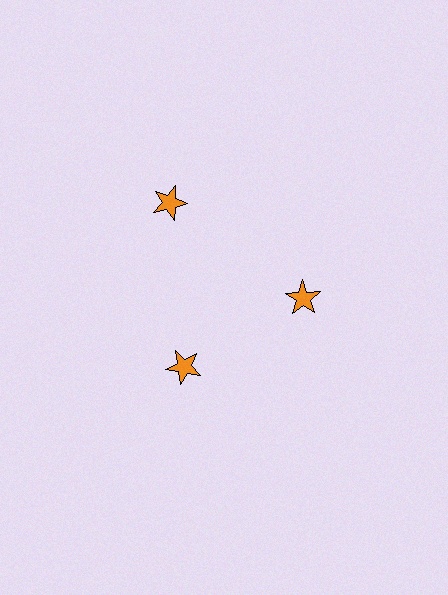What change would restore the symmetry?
The symmetry would be restored by moving it inward, back onto the ring so that all 3 stars sit at equal angles and equal distance from the center.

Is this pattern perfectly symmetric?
No. The 3 orange stars are arranged in a ring, but one element near the 11 o'clock position is pushed outward from the center, breaking the 3-fold rotational symmetry.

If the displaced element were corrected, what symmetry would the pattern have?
It would have 3-fold rotational symmetry — the pattern would map onto itself every 120 degrees.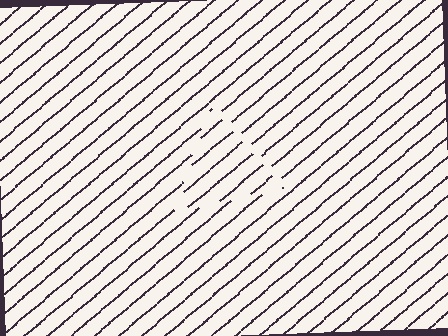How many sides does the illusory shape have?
3 sides — the line-ends trace a triangle.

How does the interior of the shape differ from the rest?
The interior of the shape contains the same grating, shifted by half a period — the contour is defined by the phase discontinuity where line-ends from the inner and outer gratings abut.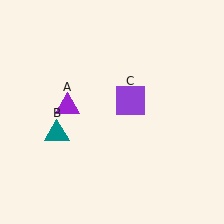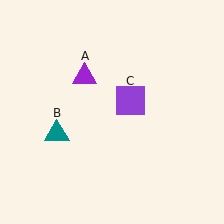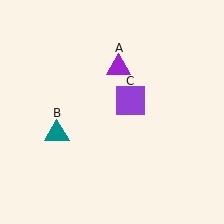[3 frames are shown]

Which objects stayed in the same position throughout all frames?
Teal triangle (object B) and purple square (object C) remained stationary.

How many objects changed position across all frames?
1 object changed position: purple triangle (object A).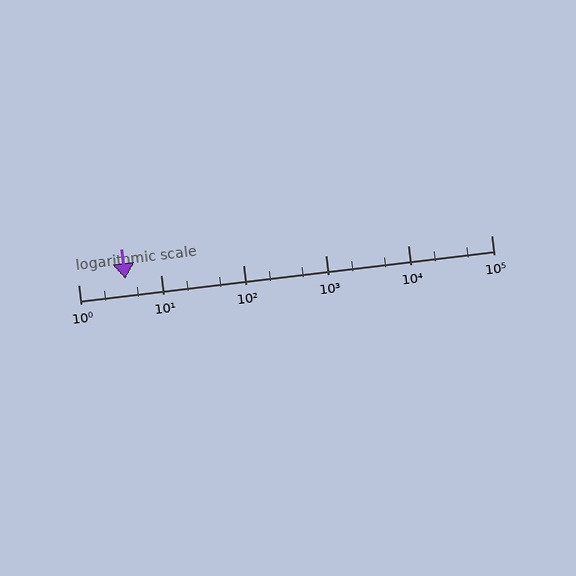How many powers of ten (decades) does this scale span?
The scale spans 5 decades, from 1 to 100000.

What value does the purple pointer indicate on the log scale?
The pointer indicates approximately 3.7.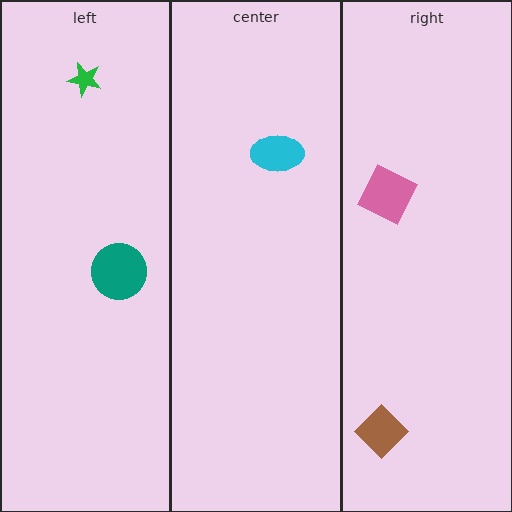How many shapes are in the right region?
2.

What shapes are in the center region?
The cyan ellipse.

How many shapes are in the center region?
1.